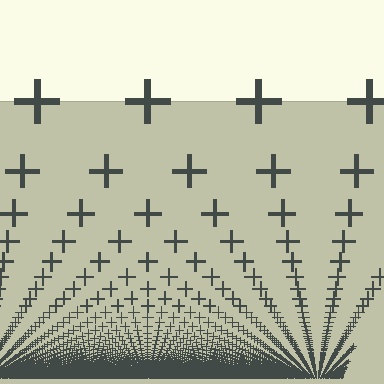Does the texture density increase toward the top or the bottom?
Density increases toward the bottom.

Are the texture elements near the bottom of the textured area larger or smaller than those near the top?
Smaller. The gradient is inverted — elements near the bottom are smaller and denser.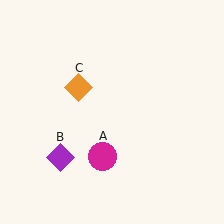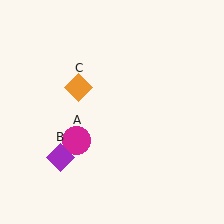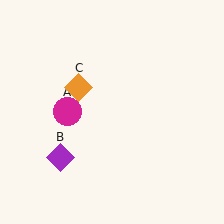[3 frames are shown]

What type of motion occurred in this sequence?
The magenta circle (object A) rotated clockwise around the center of the scene.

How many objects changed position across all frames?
1 object changed position: magenta circle (object A).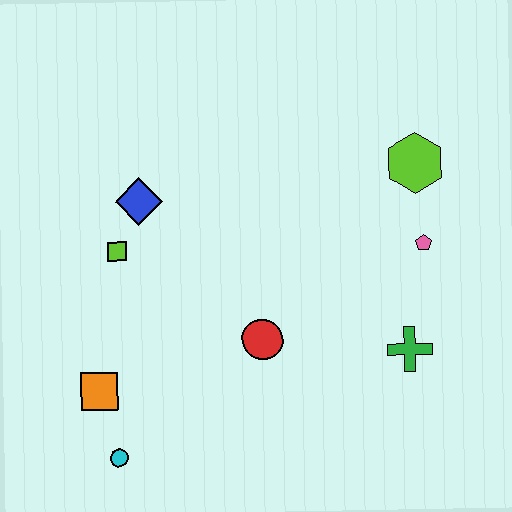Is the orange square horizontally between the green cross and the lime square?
No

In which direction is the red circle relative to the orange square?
The red circle is to the right of the orange square.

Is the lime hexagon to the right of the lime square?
Yes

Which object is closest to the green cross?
The pink pentagon is closest to the green cross.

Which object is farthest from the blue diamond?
The green cross is farthest from the blue diamond.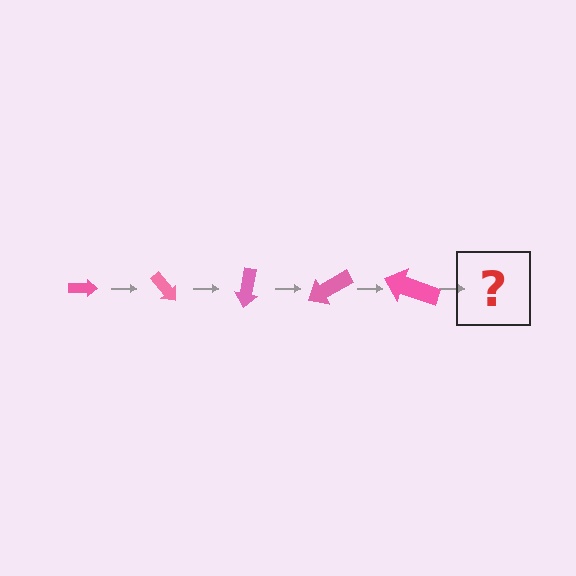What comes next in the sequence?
The next element should be an arrow, larger than the previous one and rotated 250 degrees from the start.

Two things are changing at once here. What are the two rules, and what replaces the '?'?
The two rules are that the arrow grows larger each step and it rotates 50 degrees each step. The '?' should be an arrow, larger than the previous one and rotated 250 degrees from the start.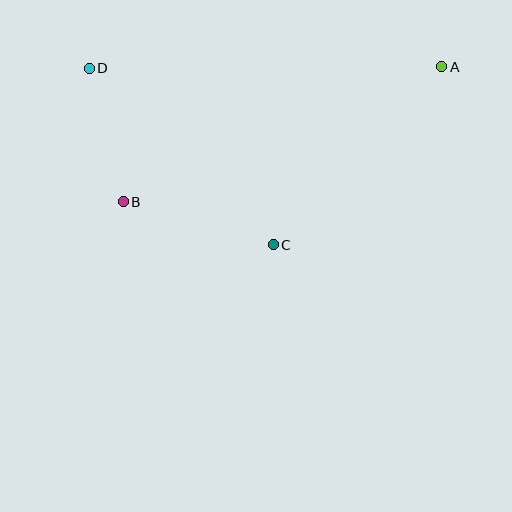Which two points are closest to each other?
Points B and D are closest to each other.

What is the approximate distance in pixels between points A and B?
The distance between A and B is approximately 346 pixels.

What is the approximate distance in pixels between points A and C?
The distance between A and C is approximately 245 pixels.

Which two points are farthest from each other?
Points A and D are farthest from each other.